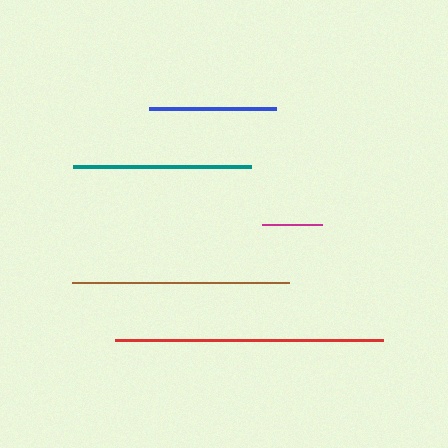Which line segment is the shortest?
The magenta line is the shortest at approximately 61 pixels.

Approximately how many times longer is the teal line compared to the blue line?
The teal line is approximately 1.4 times the length of the blue line.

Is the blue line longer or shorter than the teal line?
The teal line is longer than the blue line.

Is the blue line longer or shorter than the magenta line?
The blue line is longer than the magenta line.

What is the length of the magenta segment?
The magenta segment is approximately 61 pixels long.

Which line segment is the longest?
The red line is the longest at approximately 268 pixels.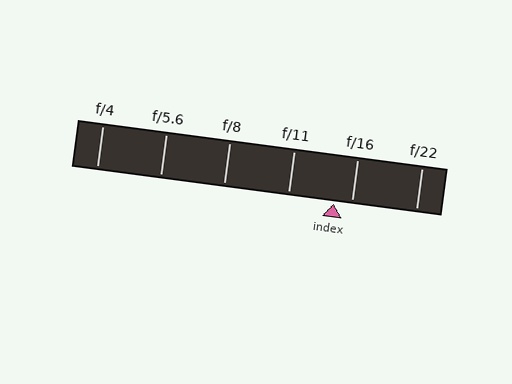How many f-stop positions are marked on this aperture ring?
There are 6 f-stop positions marked.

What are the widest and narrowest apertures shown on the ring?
The widest aperture shown is f/4 and the narrowest is f/22.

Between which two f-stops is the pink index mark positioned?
The index mark is between f/11 and f/16.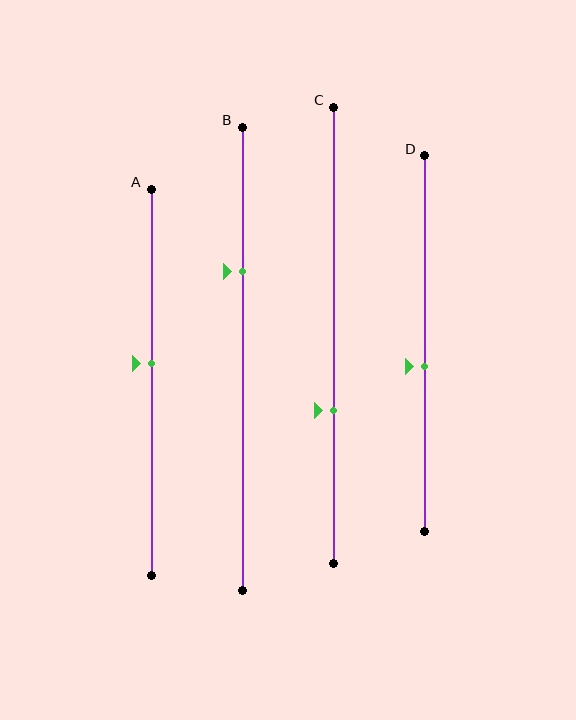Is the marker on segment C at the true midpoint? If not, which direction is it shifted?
No, the marker on segment C is shifted downward by about 16% of the segment length.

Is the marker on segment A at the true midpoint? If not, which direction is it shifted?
No, the marker on segment A is shifted upward by about 5% of the segment length.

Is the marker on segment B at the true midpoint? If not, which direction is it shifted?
No, the marker on segment B is shifted upward by about 19% of the segment length.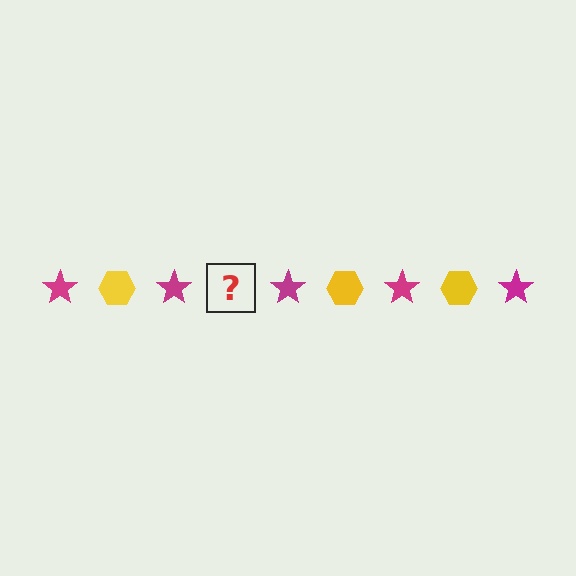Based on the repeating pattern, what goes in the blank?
The blank should be a yellow hexagon.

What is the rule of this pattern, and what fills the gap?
The rule is that the pattern alternates between magenta star and yellow hexagon. The gap should be filled with a yellow hexagon.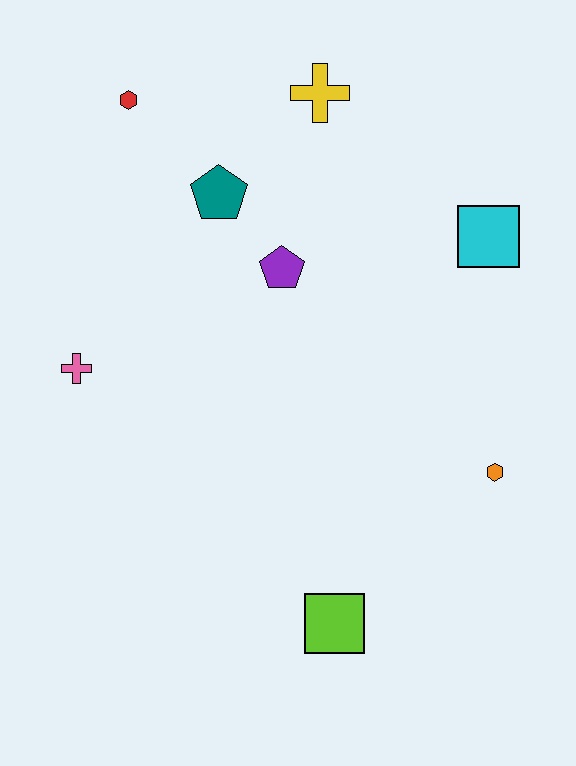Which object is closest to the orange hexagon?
The lime square is closest to the orange hexagon.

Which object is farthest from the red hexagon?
The lime square is farthest from the red hexagon.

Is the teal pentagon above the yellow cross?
No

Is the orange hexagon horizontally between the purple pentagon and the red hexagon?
No